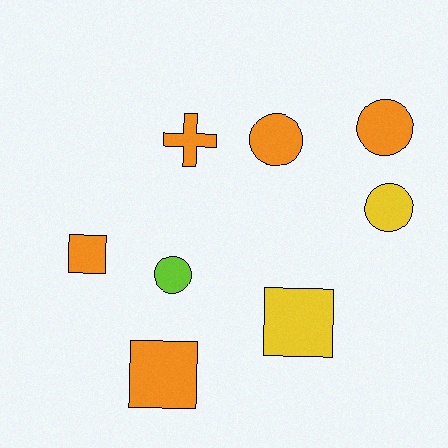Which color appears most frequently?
Orange, with 5 objects.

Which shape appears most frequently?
Circle, with 4 objects.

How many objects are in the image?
There are 8 objects.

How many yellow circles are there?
There is 1 yellow circle.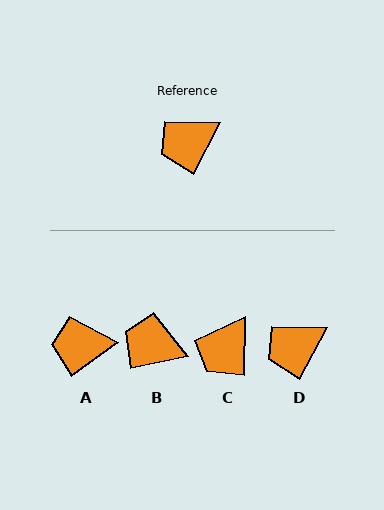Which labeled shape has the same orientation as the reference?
D.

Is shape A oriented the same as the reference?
No, it is off by about 27 degrees.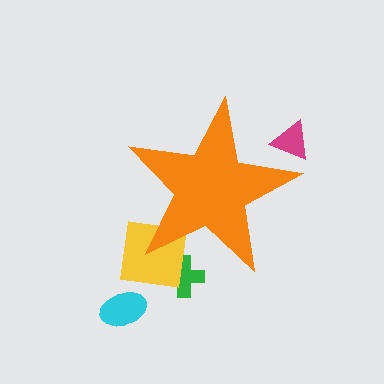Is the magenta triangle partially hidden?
Yes, the magenta triangle is partially hidden behind the orange star.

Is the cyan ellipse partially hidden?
No, the cyan ellipse is fully visible.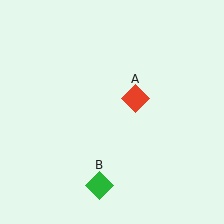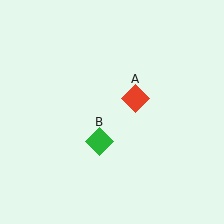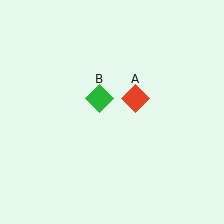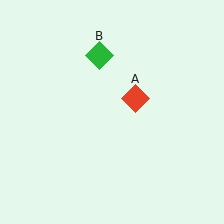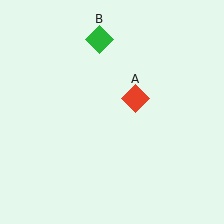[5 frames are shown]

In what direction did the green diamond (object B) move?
The green diamond (object B) moved up.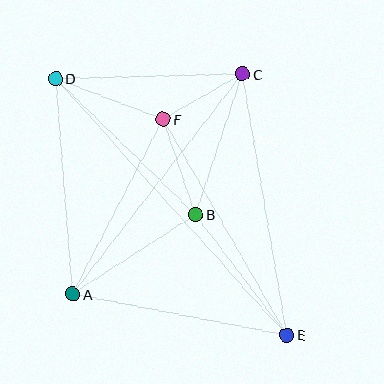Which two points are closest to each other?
Points C and F are closest to each other.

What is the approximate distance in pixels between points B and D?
The distance between B and D is approximately 195 pixels.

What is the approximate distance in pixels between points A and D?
The distance between A and D is approximately 217 pixels.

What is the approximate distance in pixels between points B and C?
The distance between B and C is approximately 148 pixels.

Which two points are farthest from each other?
Points D and E are farthest from each other.